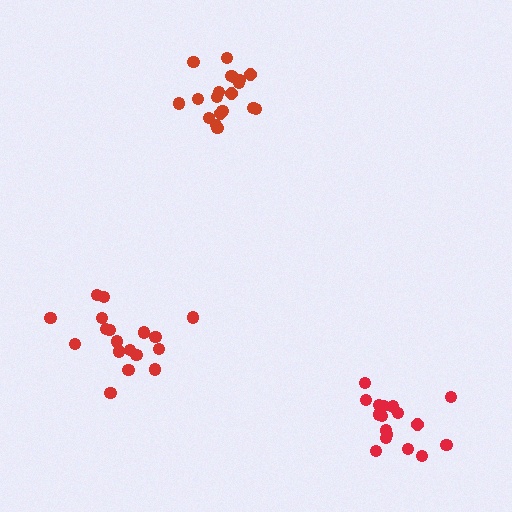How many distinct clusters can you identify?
There are 3 distinct clusters.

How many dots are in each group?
Group 1: 18 dots, Group 2: 19 dots, Group 3: 17 dots (54 total).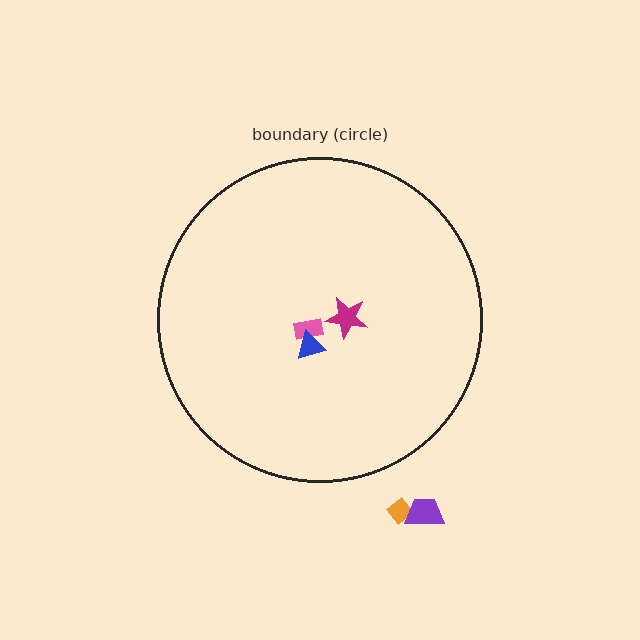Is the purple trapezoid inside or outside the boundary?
Outside.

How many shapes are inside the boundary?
3 inside, 2 outside.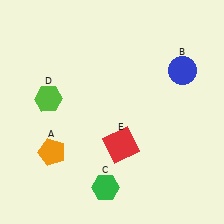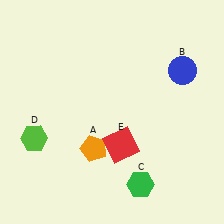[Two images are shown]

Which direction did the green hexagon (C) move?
The green hexagon (C) moved right.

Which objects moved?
The objects that moved are: the orange pentagon (A), the green hexagon (C), the lime hexagon (D).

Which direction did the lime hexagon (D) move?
The lime hexagon (D) moved down.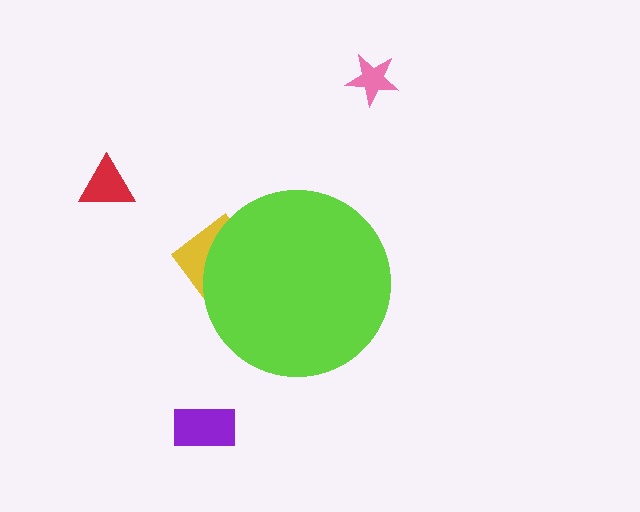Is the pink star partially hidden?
No, the pink star is fully visible.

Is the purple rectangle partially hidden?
No, the purple rectangle is fully visible.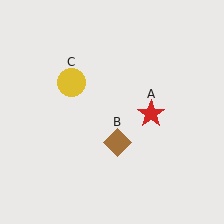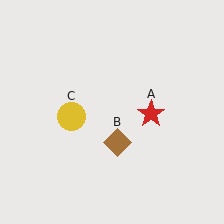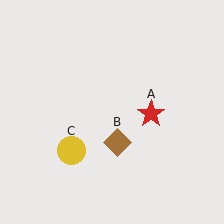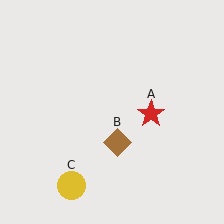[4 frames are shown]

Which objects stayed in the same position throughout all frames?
Red star (object A) and brown diamond (object B) remained stationary.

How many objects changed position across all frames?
1 object changed position: yellow circle (object C).